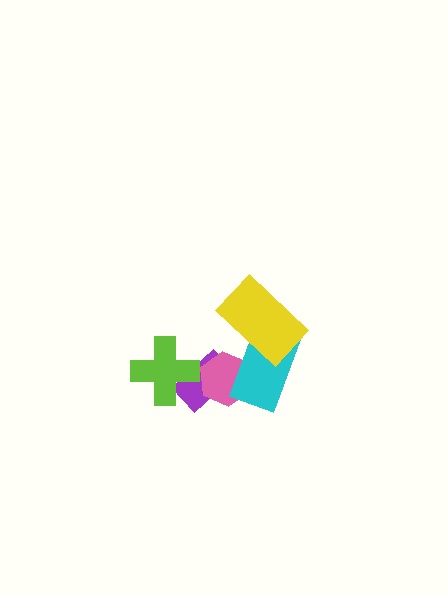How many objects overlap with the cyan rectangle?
2 objects overlap with the cyan rectangle.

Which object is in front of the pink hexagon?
The cyan rectangle is in front of the pink hexagon.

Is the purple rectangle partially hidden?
Yes, it is partially covered by another shape.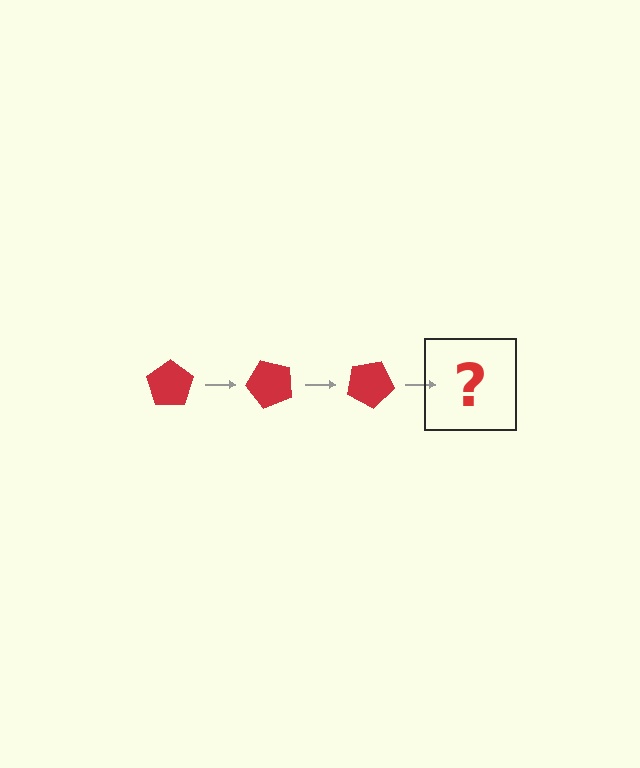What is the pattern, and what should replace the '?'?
The pattern is that the pentagon rotates 50 degrees each step. The '?' should be a red pentagon rotated 150 degrees.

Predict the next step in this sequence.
The next step is a red pentagon rotated 150 degrees.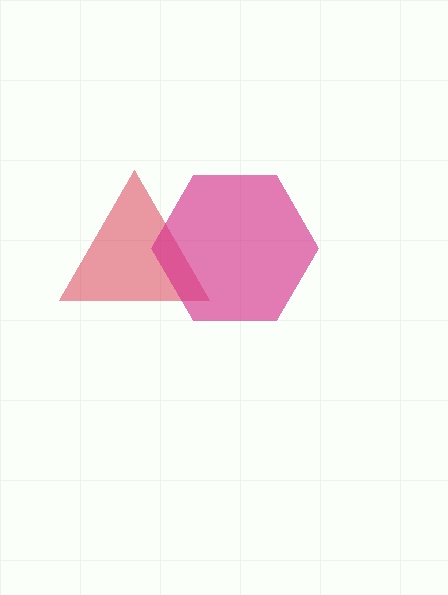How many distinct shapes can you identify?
There are 2 distinct shapes: a red triangle, a magenta hexagon.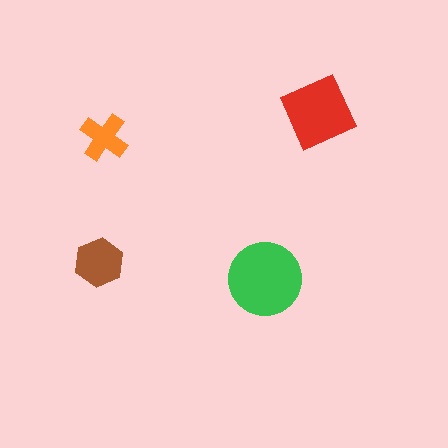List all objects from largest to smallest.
The green circle, the red diamond, the brown hexagon, the orange cross.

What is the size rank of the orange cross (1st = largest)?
4th.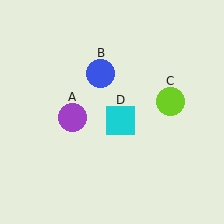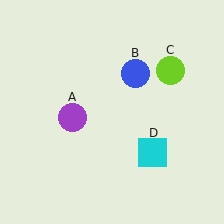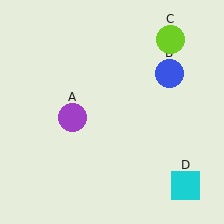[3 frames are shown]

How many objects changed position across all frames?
3 objects changed position: blue circle (object B), lime circle (object C), cyan square (object D).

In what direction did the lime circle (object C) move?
The lime circle (object C) moved up.